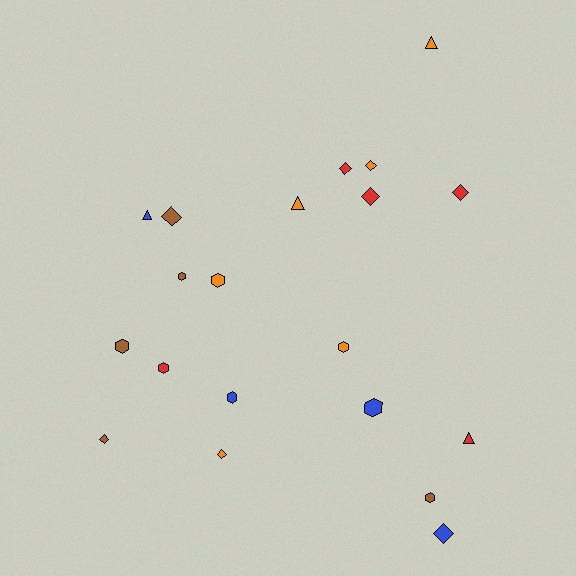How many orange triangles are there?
There are 2 orange triangles.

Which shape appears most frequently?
Hexagon, with 8 objects.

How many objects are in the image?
There are 20 objects.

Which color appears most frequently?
Orange, with 6 objects.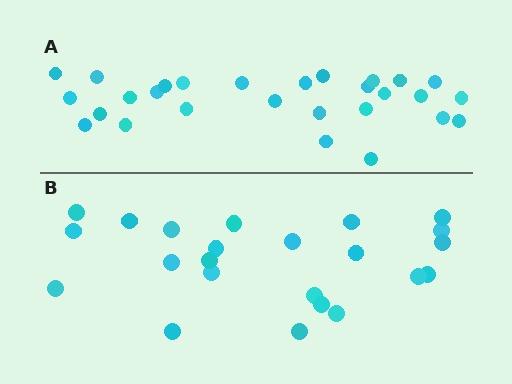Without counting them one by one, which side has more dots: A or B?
Region A (the top region) has more dots.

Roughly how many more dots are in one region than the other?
Region A has about 5 more dots than region B.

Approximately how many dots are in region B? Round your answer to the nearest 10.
About 20 dots. (The exact count is 23, which rounds to 20.)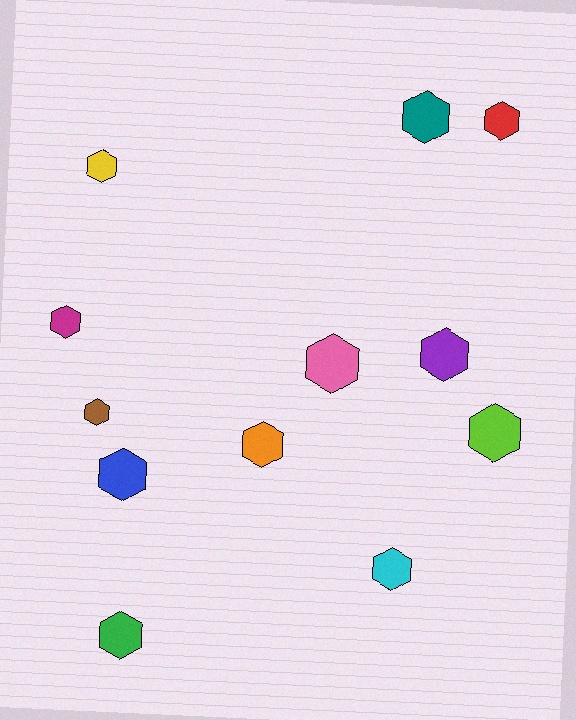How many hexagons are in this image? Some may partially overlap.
There are 12 hexagons.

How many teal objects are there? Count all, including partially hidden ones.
There is 1 teal object.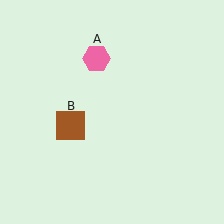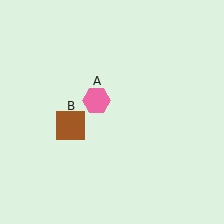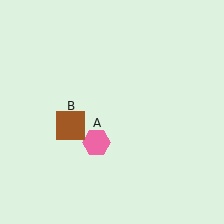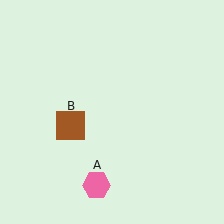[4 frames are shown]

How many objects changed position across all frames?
1 object changed position: pink hexagon (object A).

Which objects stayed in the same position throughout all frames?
Brown square (object B) remained stationary.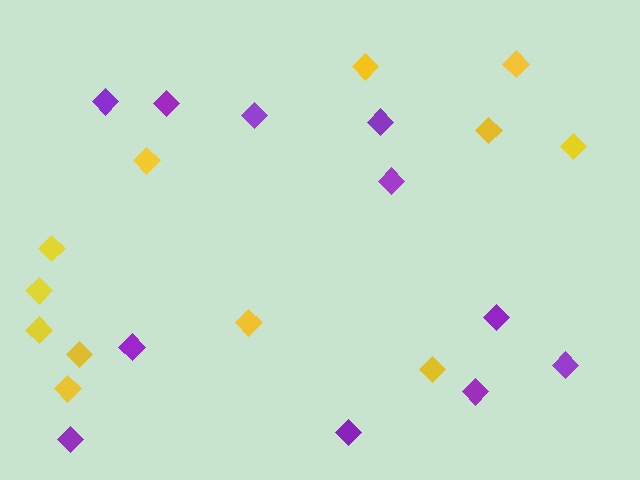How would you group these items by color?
There are 2 groups: one group of yellow diamonds (12) and one group of purple diamonds (11).